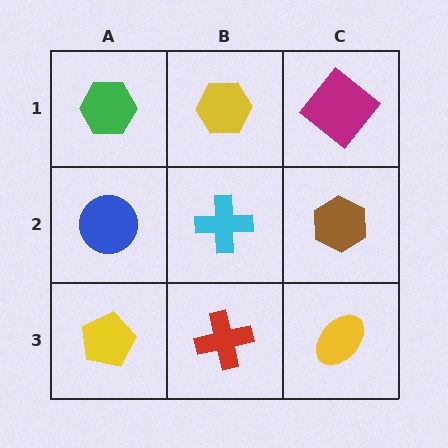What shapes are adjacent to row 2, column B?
A yellow hexagon (row 1, column B), a red cross (row 3, column B), a blue circle (row 2, column A), a brown hexagon (row 2, column C).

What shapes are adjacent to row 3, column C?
A brown hexagon (row 2, column C), a red cross (row 3, column B).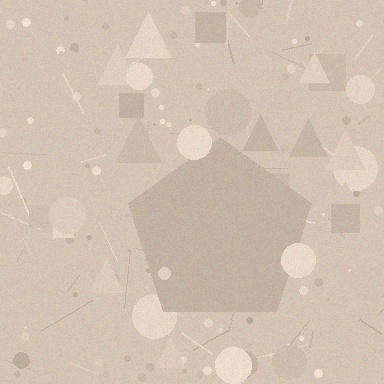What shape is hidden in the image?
A pentagon is hidden in the image.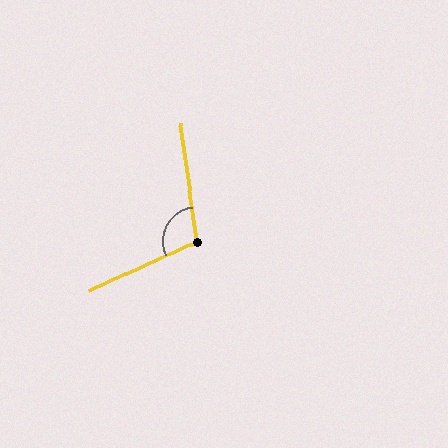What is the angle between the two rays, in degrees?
Approximately 106 degrees.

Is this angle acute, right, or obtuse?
It is obtuse.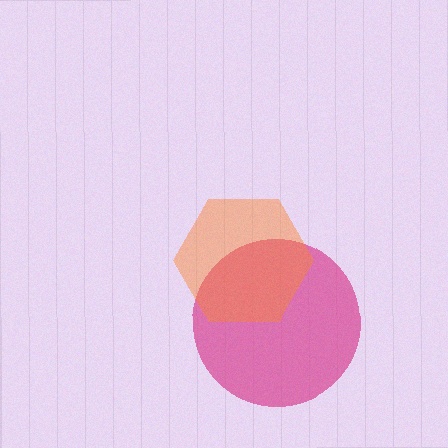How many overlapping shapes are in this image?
There are 2 overlapping shapes in the image.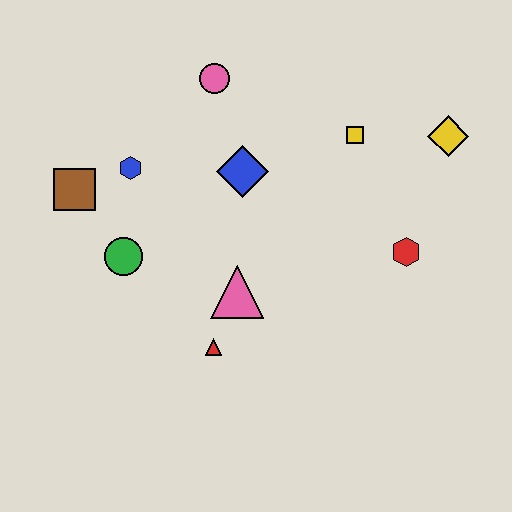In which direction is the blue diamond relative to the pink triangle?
The blue diamond is above the pink triangle.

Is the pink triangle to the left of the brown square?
No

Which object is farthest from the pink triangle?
The yellow diamond is farthest from the pink triangle.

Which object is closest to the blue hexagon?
The brown square is closest to the blue hexagon.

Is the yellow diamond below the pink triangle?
No